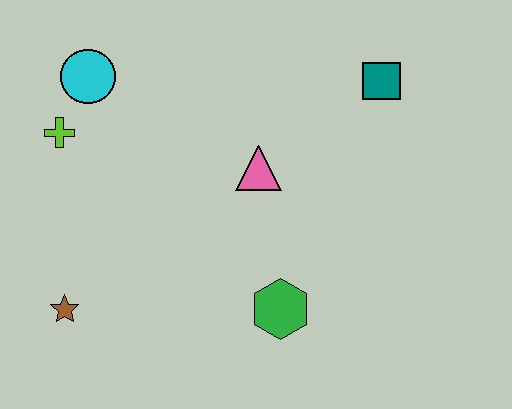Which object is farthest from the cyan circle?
The green hexagon is farthest from the cyan circle.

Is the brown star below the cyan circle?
Yes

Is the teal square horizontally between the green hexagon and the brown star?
No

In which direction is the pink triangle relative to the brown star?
The pink triangle is to the right of the brown star.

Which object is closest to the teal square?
The pink triangle is closest to the teal square.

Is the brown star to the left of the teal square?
Yes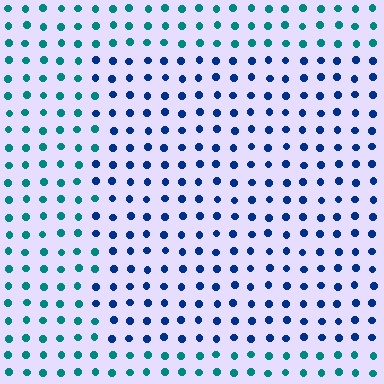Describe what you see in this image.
The image is filled with small teal elements in a uniform arrangement. A rectangle-shaped region is visible where the elements are tinted to a slightly different hue, forming a subtle color boundary.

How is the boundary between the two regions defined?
The boundary is defined purely by a slight shift in hue (about 42 degrees). Spacing, size, and orientation are identical on both sides.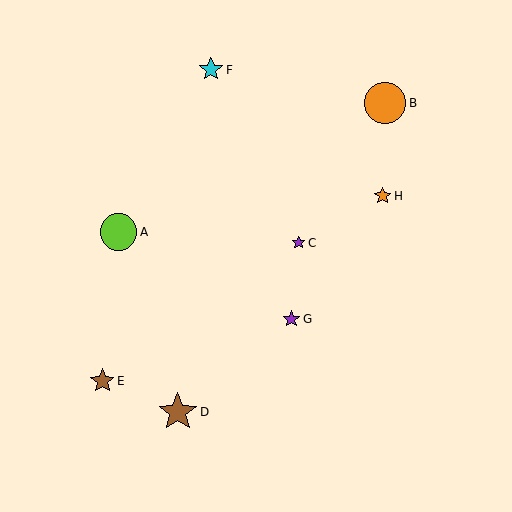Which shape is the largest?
The orange circle (labeled B) is the largest.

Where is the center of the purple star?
The center of the purple star is at (298, 243).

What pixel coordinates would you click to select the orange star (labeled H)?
Click at (383, 196) to select the orange star H.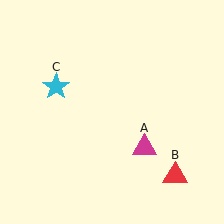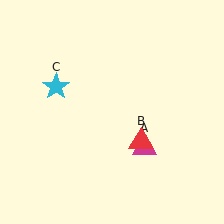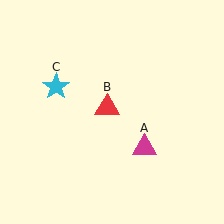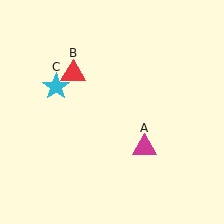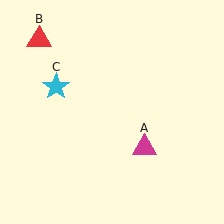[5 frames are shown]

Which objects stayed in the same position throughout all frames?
Magenta triangle (object A) and cyan star (object C) remained stationary.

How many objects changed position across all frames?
1 object changed position: red triangle (object B).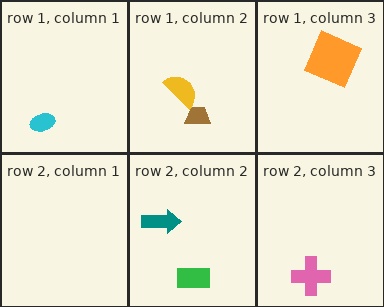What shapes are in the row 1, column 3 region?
The orange square.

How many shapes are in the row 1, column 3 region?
1.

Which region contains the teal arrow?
The row 2, column 2 region.